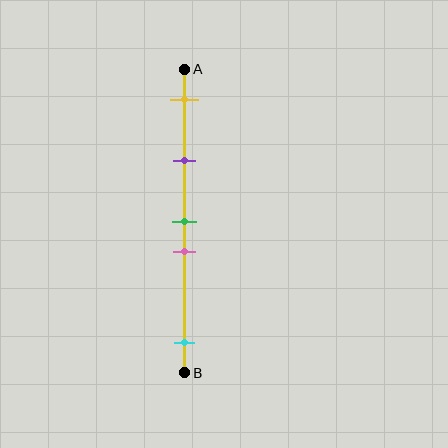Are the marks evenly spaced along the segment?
No, the marks are not evenly spaced.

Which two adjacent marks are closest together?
The green and pink marks are the closest adjacent pair.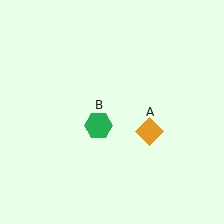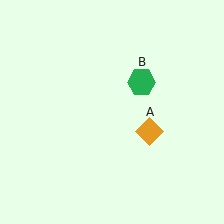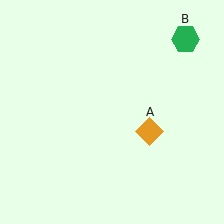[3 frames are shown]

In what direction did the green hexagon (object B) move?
The green hexagon (object B) moved up and to the right.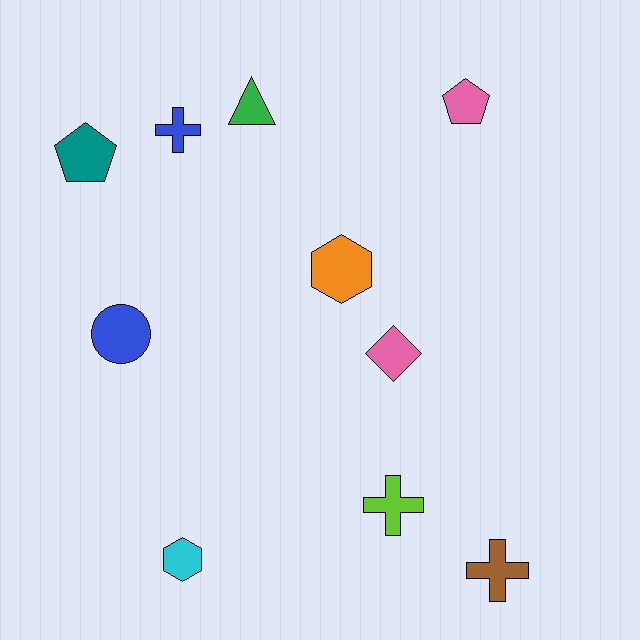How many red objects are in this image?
There are no red objects.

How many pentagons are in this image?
There are 2 pentagons.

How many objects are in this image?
There are 10 objects.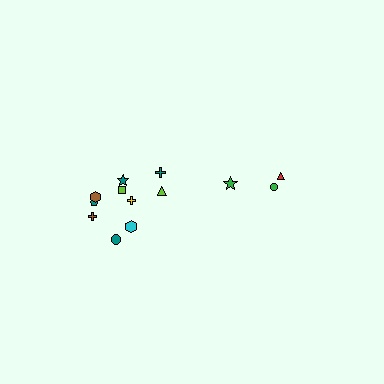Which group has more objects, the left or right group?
The left group.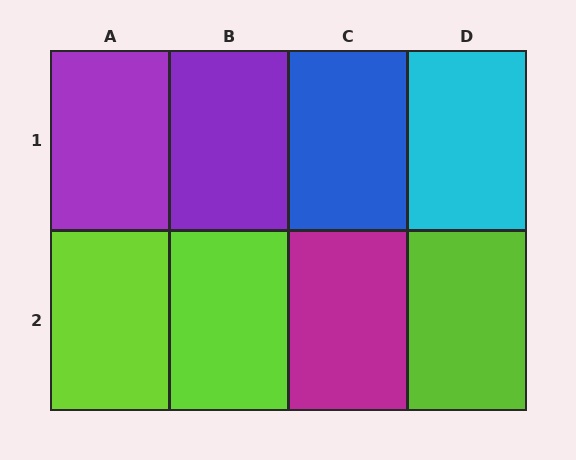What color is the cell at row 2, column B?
Lime.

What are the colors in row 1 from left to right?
Purple, purple, blue, cyan.